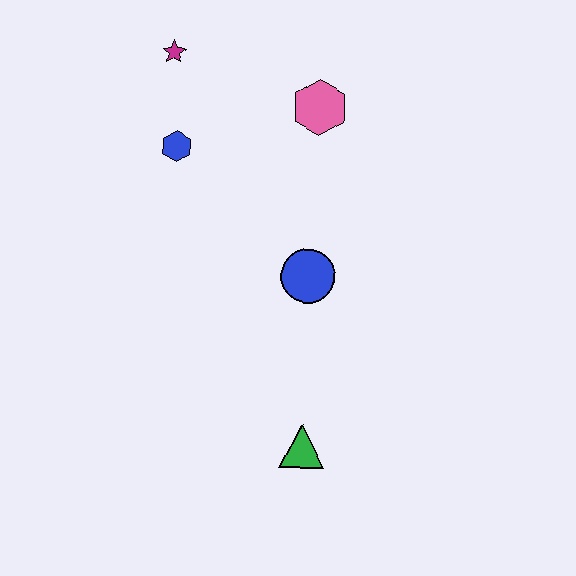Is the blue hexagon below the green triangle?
No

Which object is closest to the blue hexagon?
The magenta star is closest to the blue hexagon.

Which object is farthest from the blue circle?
The magenta star is farthest from the blue circle.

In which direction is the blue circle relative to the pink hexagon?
The blue circle is below the pink hexagon.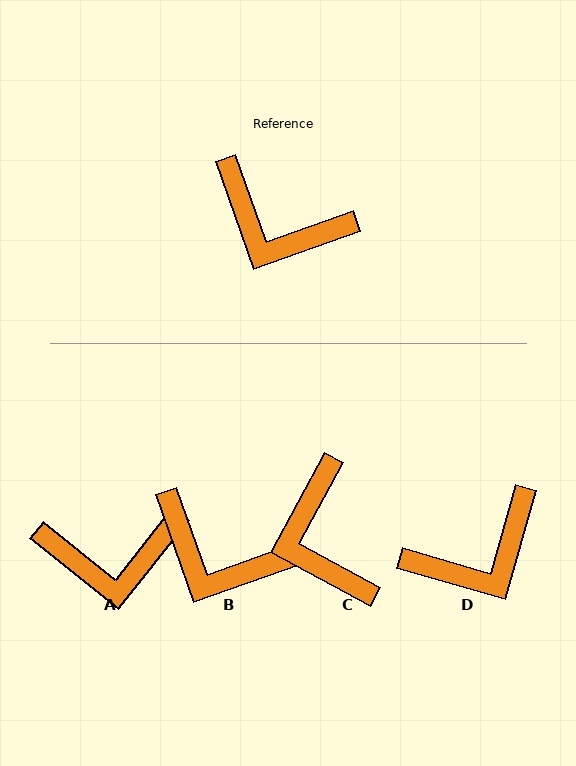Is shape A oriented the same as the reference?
No, it is off by about 32 degrees.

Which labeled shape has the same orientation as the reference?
B.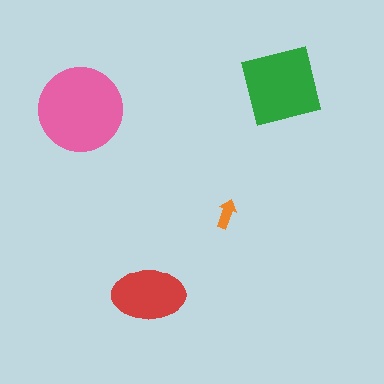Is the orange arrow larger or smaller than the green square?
Smaller.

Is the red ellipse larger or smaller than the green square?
Smaller.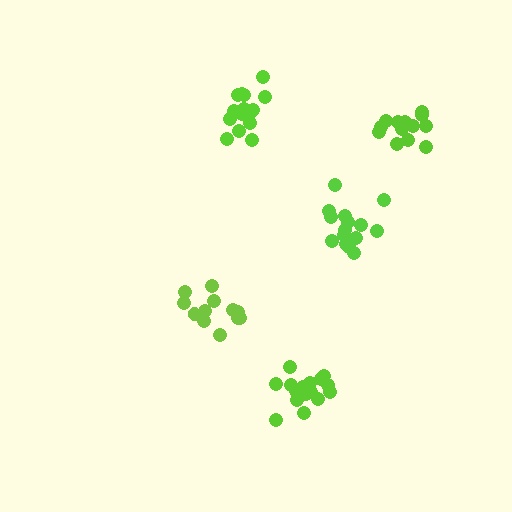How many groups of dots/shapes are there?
There are 5 groups.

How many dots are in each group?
Group 1: 16 dots, Group 2: 15 dots, Group 3: 12 dots, Group 4: 13 dots, Group 5: 17 dots (73 total).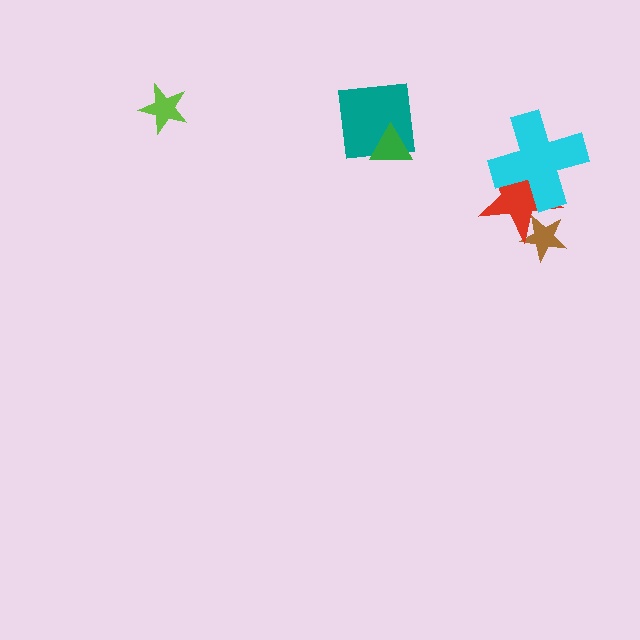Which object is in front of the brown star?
The red star is in front of the brown star.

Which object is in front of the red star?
The cyan cross is in front of the red star.